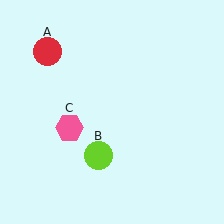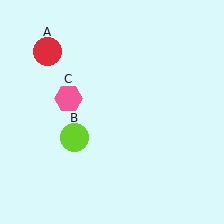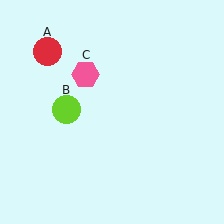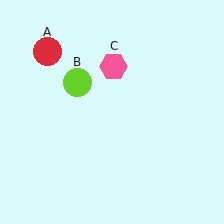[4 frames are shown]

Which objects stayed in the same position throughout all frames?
Red circle (object A) remained stationary.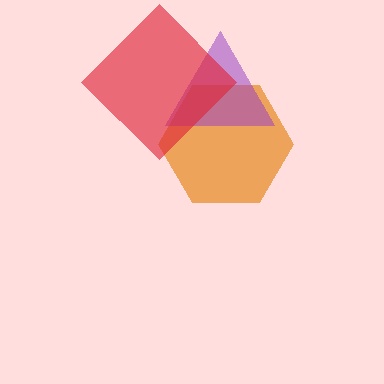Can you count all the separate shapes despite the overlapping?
Yes, there are 3 separate shapes.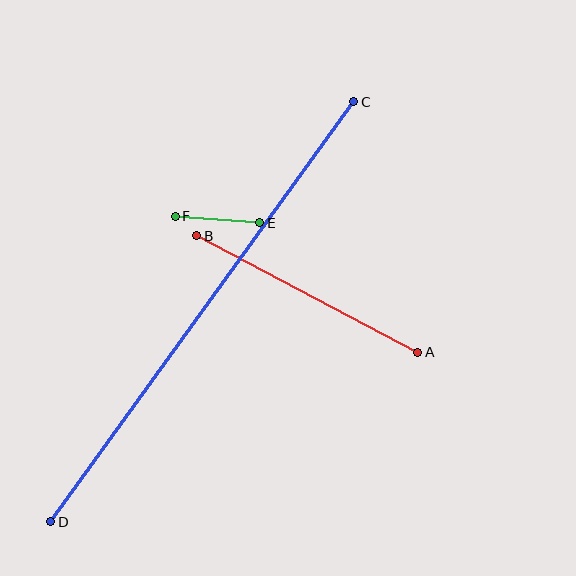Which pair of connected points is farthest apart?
Points C and D are farthest apart.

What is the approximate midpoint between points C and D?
The midpoint is at approximately (202, 312) pixels.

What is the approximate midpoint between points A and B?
The midpoint is at approximately (307, 294) pixels.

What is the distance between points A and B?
The distance is approximately 250 pixels.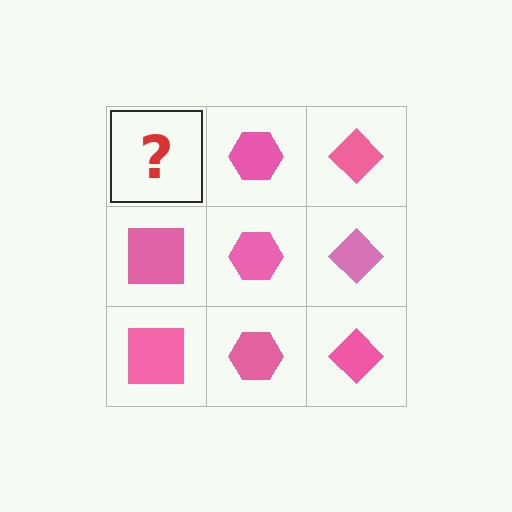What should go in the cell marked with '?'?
The missing cell should contain a pink square.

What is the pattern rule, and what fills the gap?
The rule is that each column has a consistent shape. The gap should be filled with a pink square.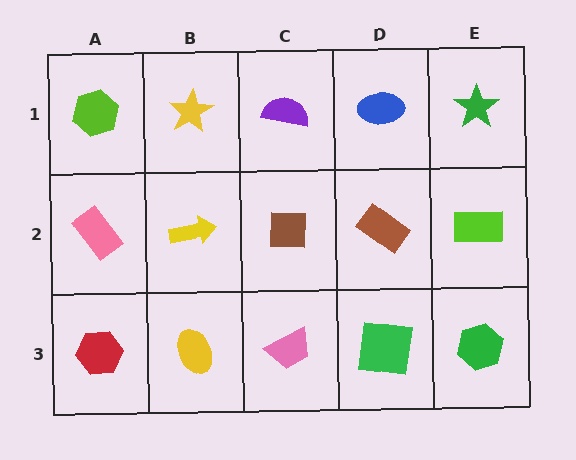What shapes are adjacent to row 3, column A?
A pink rectangle (row 2, column A), a yellow ellipse (row 3, column B).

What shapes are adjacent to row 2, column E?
A green star (row 1, column E), a green hexagon (row 3, column E), a brown rectangle (row 2, column D).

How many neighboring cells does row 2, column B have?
4.